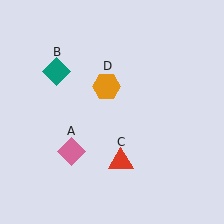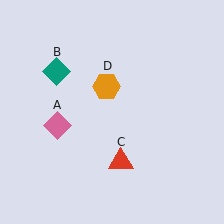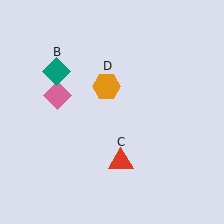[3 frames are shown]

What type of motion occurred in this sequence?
The pink diamond (object A) rotated clockwise around the center of the scene.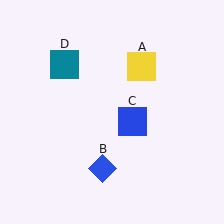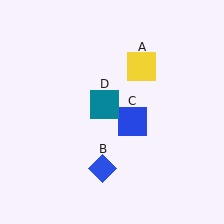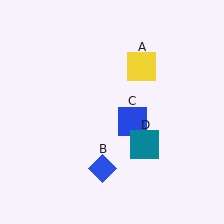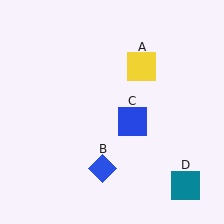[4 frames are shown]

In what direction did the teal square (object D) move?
The teal square (object D) moved down and to the right.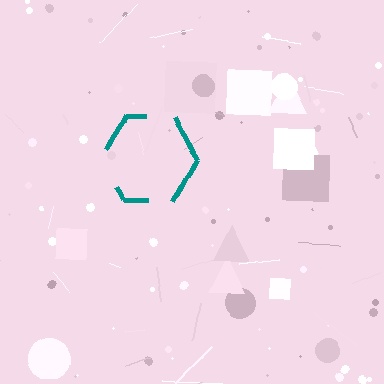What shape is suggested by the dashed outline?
The dashed outline suggests a hexagon.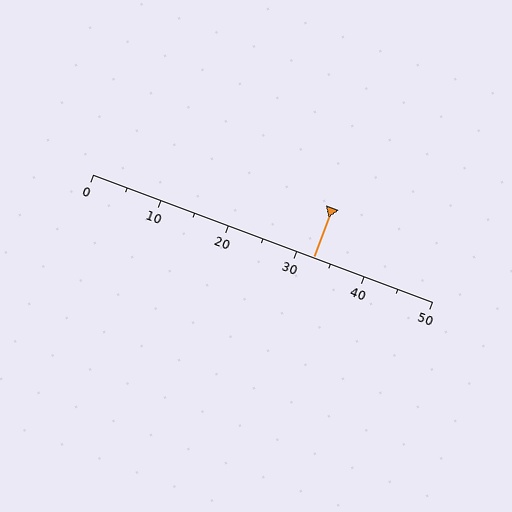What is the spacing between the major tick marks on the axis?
The major ticks are spaced 10 apart.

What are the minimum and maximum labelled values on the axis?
The axis runs from 0 to 50.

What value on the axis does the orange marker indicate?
The marker indicates approximately 32.5.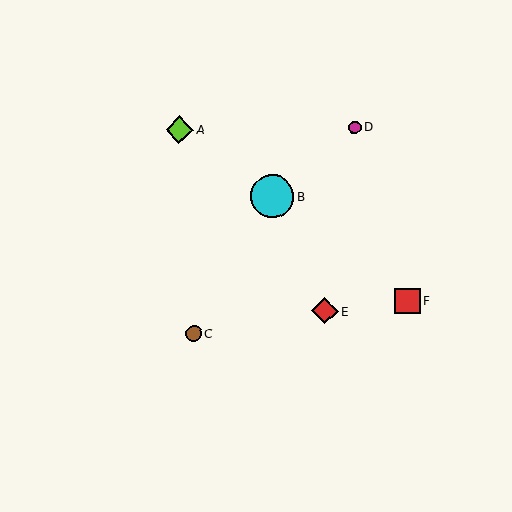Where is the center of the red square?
The center of the red square is at (407, 301).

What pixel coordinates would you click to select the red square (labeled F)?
Click at (407, 301) to select the red square F.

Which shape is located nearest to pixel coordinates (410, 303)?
The red square (labeled F) at (407, 301) is nearest to that location.